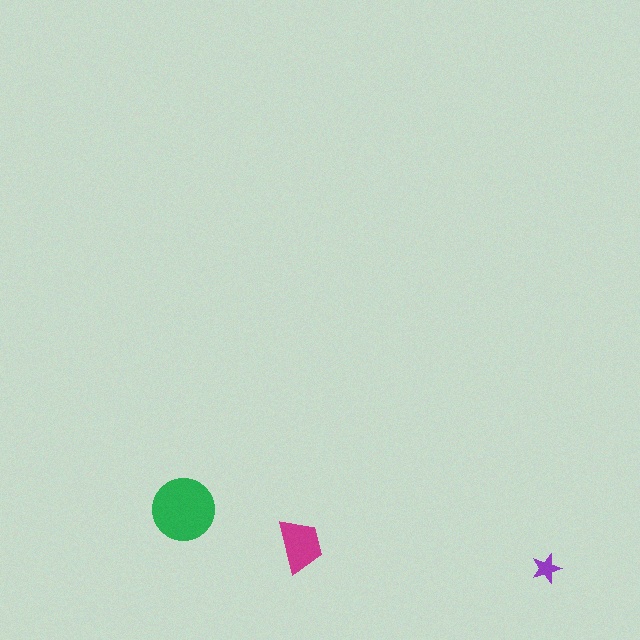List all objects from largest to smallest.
The green circle, the magenta trapezoid, the purple star.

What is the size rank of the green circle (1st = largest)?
1st.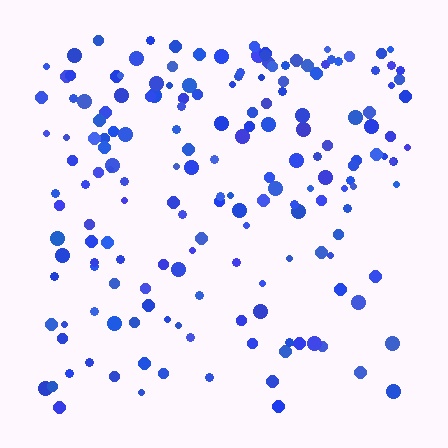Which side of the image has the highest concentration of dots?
The top.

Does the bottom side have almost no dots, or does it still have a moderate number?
Still a moderate number, just noticeably fewer than the top.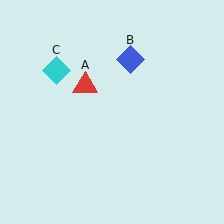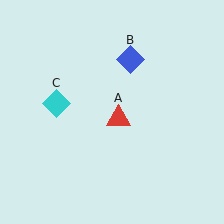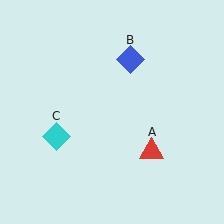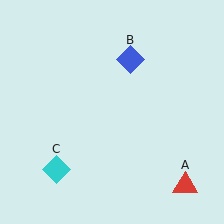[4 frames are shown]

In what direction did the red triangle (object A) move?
The red triangle (object A) moved down and to the right.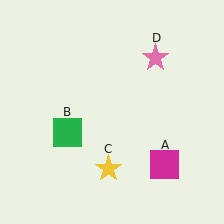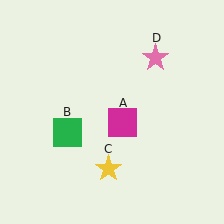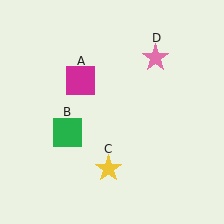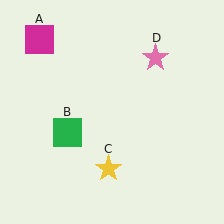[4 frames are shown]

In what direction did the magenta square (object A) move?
The magenta square (object A) moved up and to the left.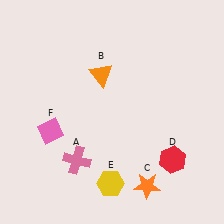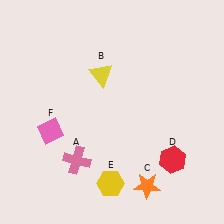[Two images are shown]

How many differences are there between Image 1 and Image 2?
There is 1 difference between the two images.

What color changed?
The triangle (B) changed from orange in Image 1 to yellow in Image 2.